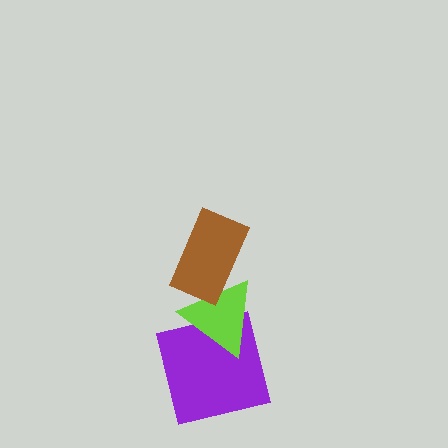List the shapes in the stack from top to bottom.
From top to bottom: the brown rectangle, the lime triangle, the purple square.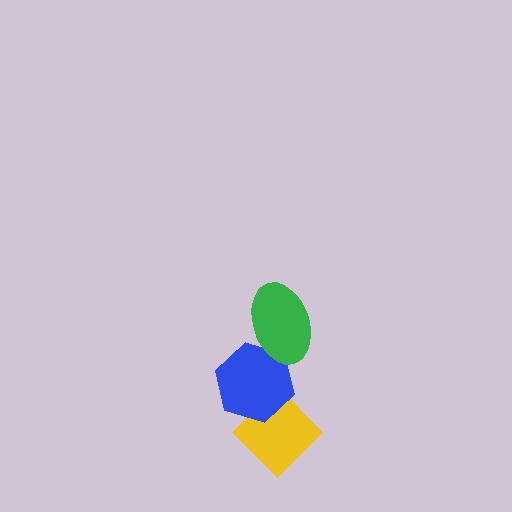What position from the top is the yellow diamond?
The yellow diamond is 3rd from the top.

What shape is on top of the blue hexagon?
The green ellipse is on top of the blue hexagon.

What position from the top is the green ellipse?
The green ellipse is 1st from the top.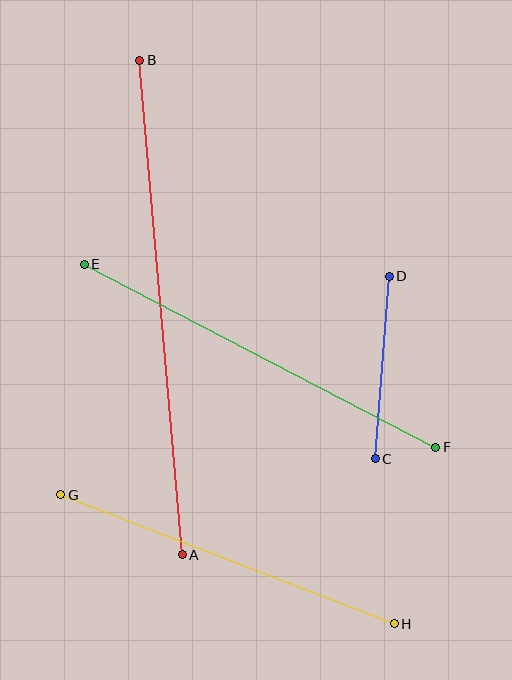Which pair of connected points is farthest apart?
Points A and B are farthest apart.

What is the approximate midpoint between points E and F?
The midpoint is at approximately (260, 356) pixels.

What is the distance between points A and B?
The distance is approximately 496 pixels.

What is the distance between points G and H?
The distance is approximately 358 pixels.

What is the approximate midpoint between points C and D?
The midpoint is at approximately (382, 367) pixels.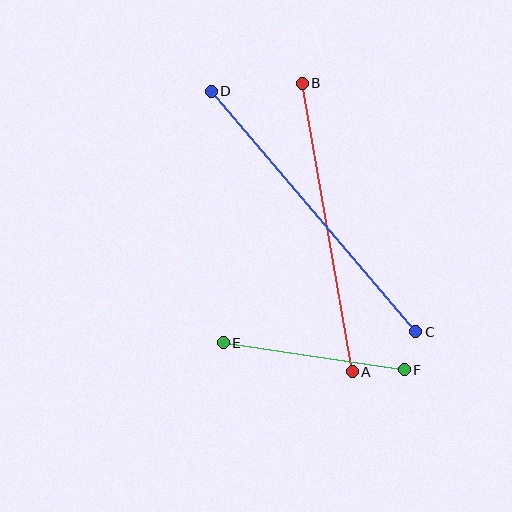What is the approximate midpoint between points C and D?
The midpoint is at approximately (313, 211) pixels.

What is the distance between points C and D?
The distance is approximately 316 pixels.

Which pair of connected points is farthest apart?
Points C and D are farthest apart.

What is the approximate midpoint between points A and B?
The midpoint is at approximately (327, 227) pixels.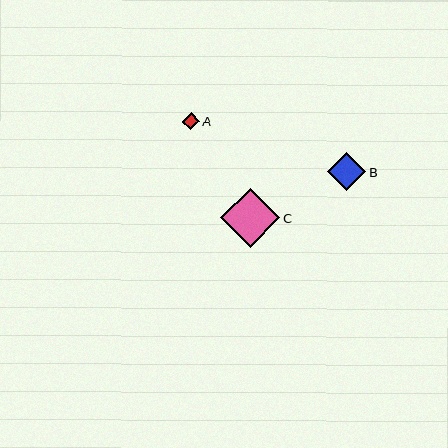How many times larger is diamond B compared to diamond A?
Diamond B is approximately 2.2 times the size of diamond A.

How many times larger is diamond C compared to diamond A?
Diamond C is approximately 3.5 times the size of diamond A.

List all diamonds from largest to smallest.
From largest to smallest: C, B, A.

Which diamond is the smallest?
Diamond A is the smallest with a size of approximately 17 pixels.